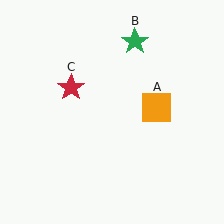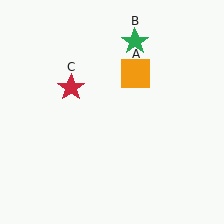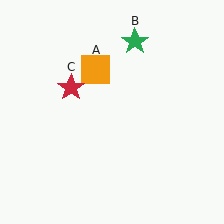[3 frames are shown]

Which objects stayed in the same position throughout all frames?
Green star (object B) and red star (object C) remained stationary.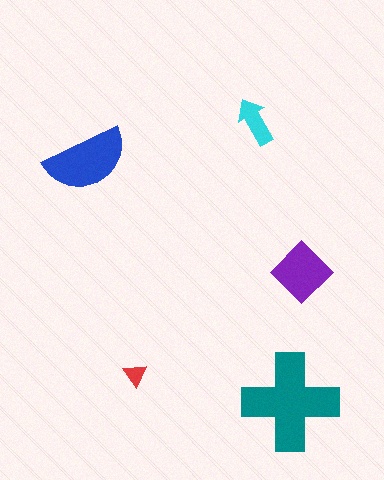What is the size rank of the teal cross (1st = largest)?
1st.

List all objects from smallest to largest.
The red triangle, the cyan arrow, the purple diamond, the blue semicircle, the teal cross.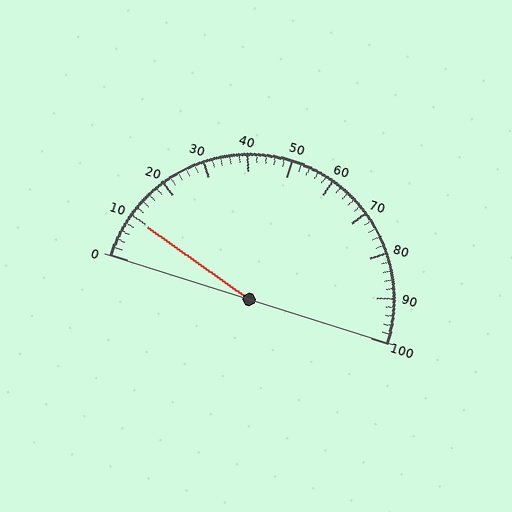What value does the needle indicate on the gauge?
The needle indicates approximately 10.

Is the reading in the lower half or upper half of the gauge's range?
The reading is in the lower half of the range (0 to 100).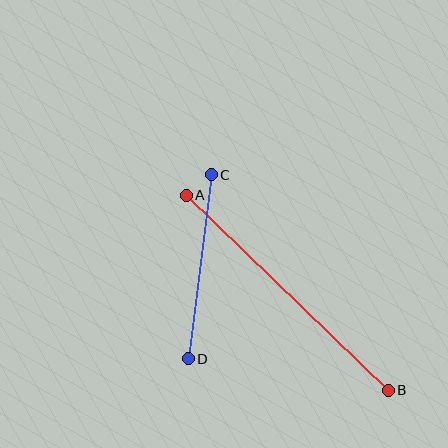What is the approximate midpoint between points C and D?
The midpoint is at approximately (200, 267) pixels.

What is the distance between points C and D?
The distance is approximately 185 pixels.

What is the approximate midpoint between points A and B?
The midpoint is at approximately (287, 293) pixels.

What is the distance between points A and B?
The distance is approximately 281 pixels.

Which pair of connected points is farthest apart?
Points A and B are farthest apart.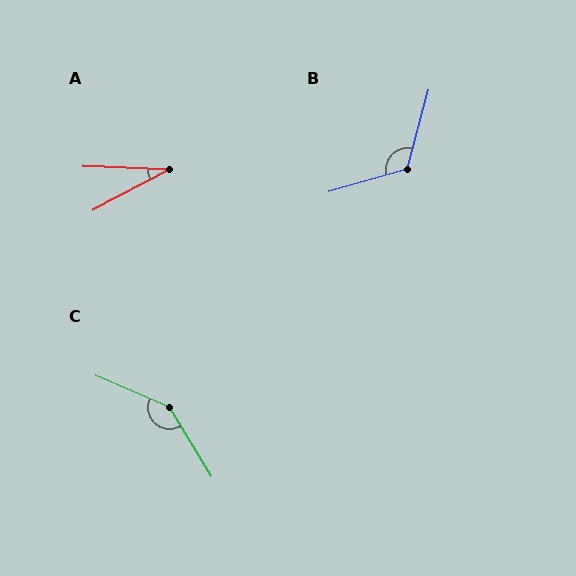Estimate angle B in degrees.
Approximately 121 degrees.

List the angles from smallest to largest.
A (30°), B (121°), C (144°).